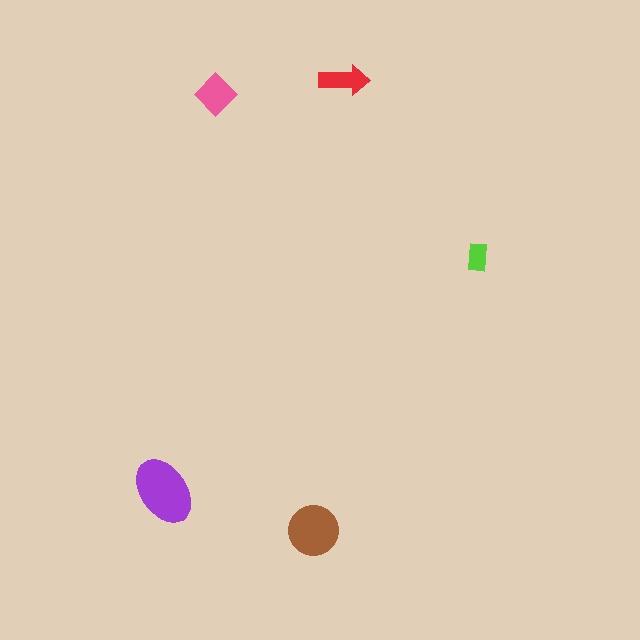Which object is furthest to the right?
The lime rectangle is rightmost.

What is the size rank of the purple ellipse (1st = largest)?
1st.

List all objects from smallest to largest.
The lime rectangle, the red arrow, the pink diamond, the brown circle, the purple ellipse.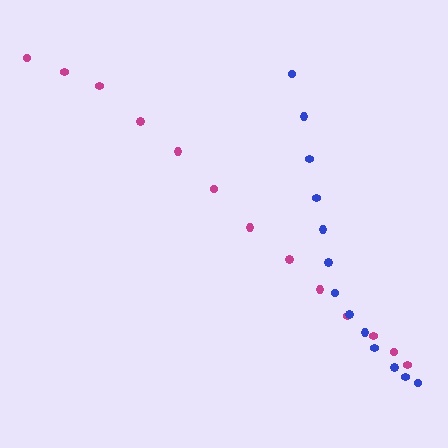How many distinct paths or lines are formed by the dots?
There are 2 distinct paths.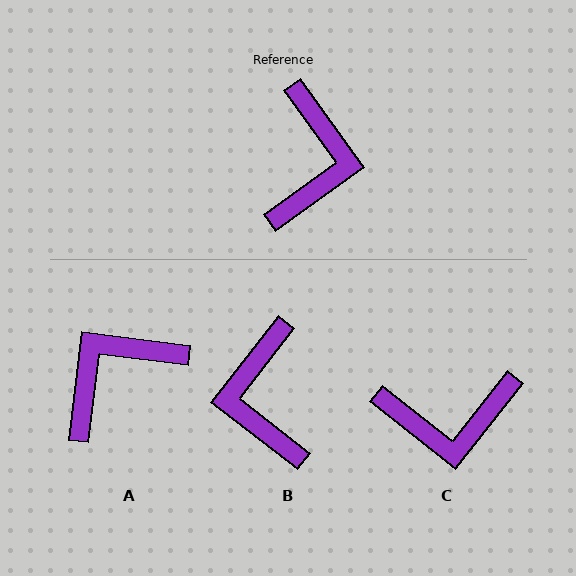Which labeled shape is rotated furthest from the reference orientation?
B, about 164 degrees away.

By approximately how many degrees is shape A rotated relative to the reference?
Approximately 137 degrees counter-clockwise.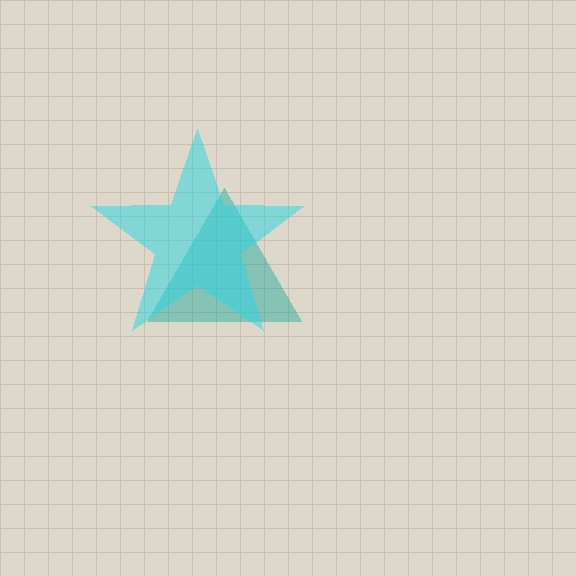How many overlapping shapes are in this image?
There are 2 overlapping shapes in the image.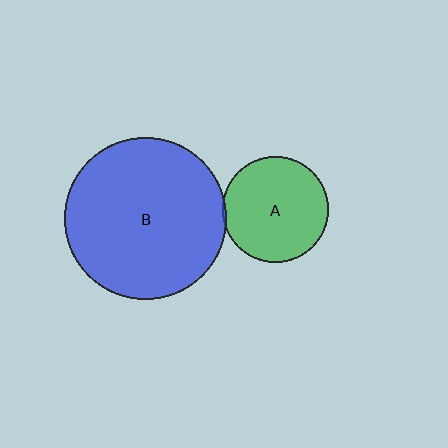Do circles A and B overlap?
Yes.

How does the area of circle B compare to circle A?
Approximately 2.3 times.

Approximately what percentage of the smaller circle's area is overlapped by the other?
Approximately 5%.